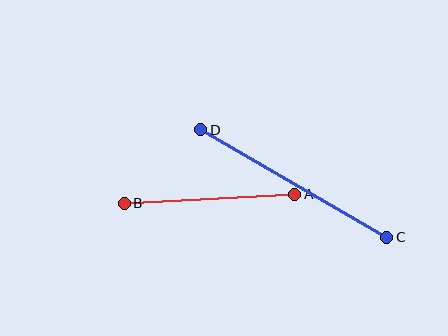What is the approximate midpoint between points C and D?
The midpoint is at approximately (294, 183) pixels.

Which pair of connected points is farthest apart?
Points C and D are farthest apart.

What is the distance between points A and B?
The distance is approximately 171 pixels.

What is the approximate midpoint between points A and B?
The midpoint is at approximately (209, 199) pixels.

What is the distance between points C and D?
The distance is approximately 215 pixels.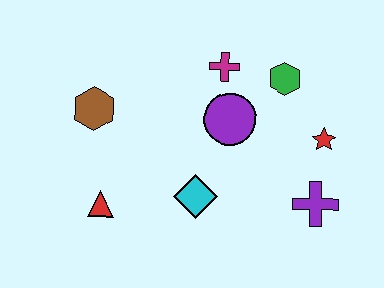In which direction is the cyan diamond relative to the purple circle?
The cyan diamond is below the purple circle.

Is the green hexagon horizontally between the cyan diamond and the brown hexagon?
No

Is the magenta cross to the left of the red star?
Yes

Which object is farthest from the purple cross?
The brown hexagon is farthest from the purple cross.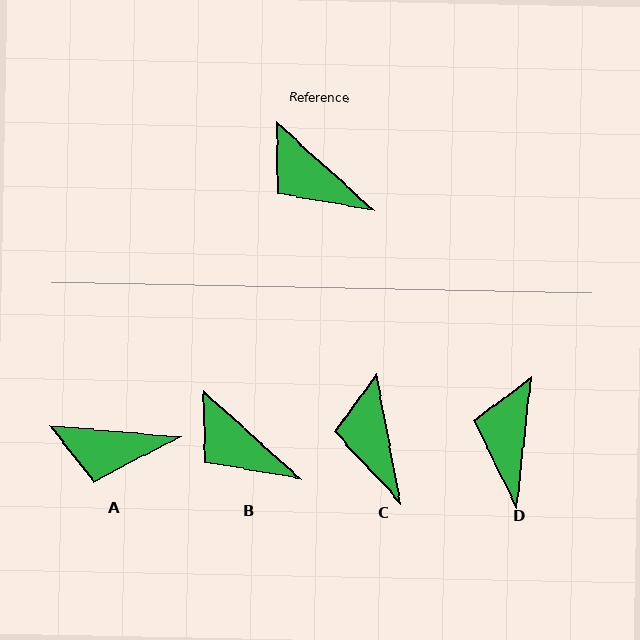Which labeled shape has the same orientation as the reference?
B.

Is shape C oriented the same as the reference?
No, it is off by about 37 degrees.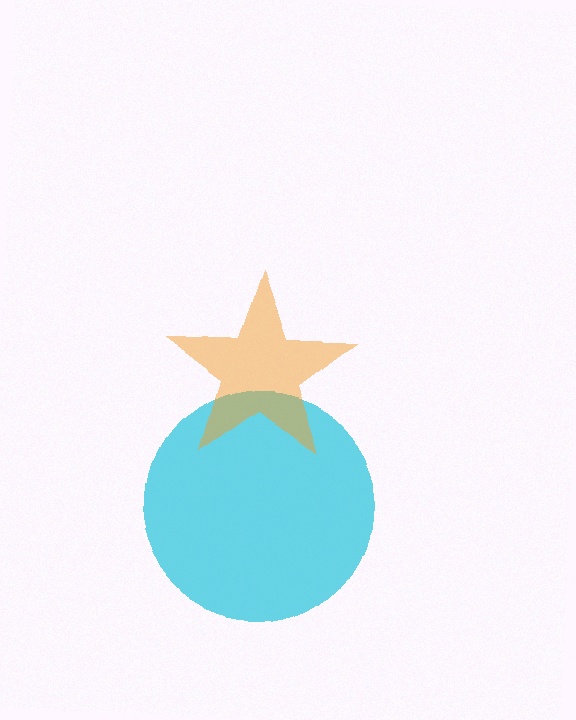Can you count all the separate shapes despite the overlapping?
Yes, there are 2 separate shapes.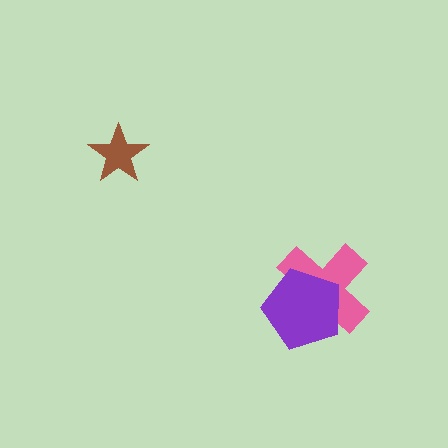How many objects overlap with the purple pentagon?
1 object overlaps with the purple pentagon.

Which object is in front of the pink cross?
The purple pentagon is in front of the pink cross.